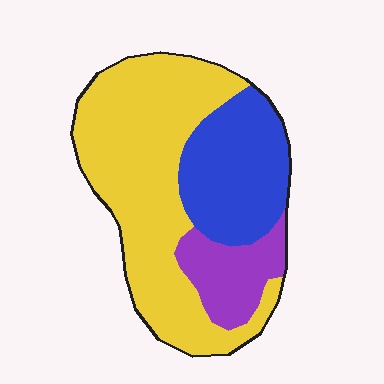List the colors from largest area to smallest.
From largest to smallest: yellow, blue, purple.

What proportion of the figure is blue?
Blue takes up about one quarter (1/4) of the figure.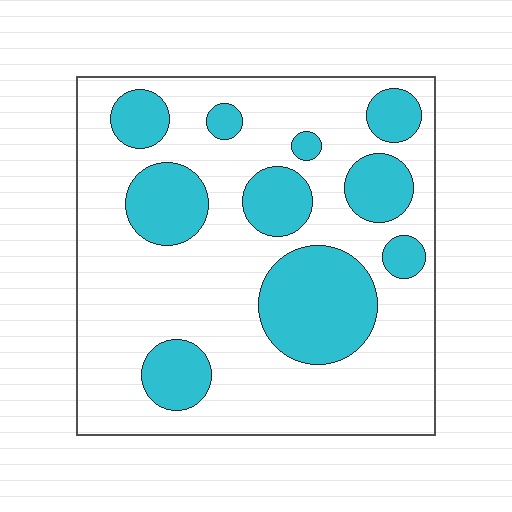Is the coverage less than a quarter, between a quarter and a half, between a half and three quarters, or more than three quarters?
Between a quarter and a half.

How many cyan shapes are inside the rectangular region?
10.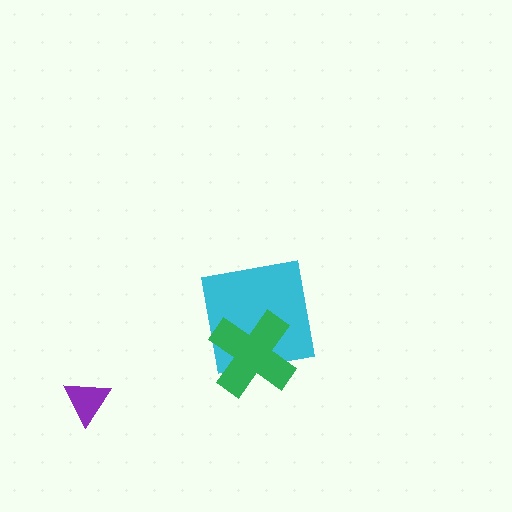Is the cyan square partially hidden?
Yes, it is partially covered by another shape.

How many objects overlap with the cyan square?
1 object overlaps with the cyan square.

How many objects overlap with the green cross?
1 object overlaps with the green cross.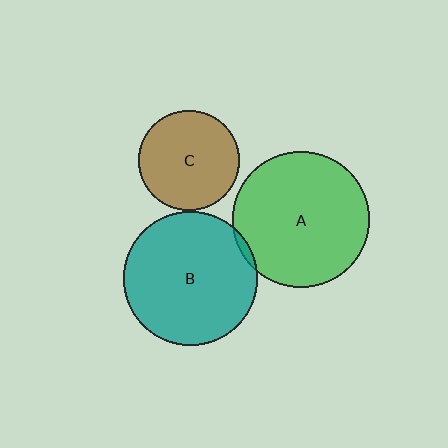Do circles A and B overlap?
Yes.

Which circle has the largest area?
Circle A (green).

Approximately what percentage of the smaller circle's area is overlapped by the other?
Approximately 5%.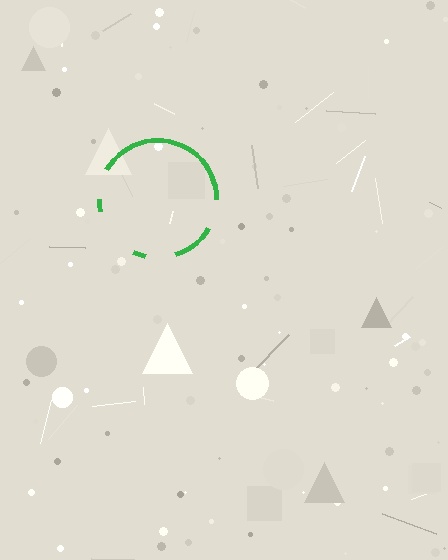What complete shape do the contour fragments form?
The contour fragments form a circle.